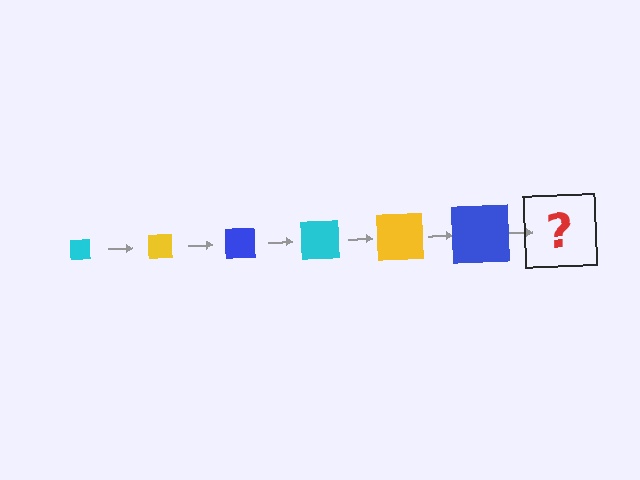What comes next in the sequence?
The next element should be a cyan square, larger than the previous one.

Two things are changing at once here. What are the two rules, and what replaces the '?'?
The two rules are that the square grows larger each step and the color cycles through cyan, yellow, and blue. The '?' should be a cyan square, larger than the previous one.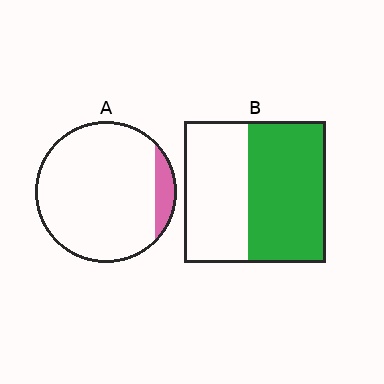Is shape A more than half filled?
No.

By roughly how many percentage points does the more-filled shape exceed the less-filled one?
By roughly 45 percentage points (B over A).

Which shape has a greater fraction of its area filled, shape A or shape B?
Shape B.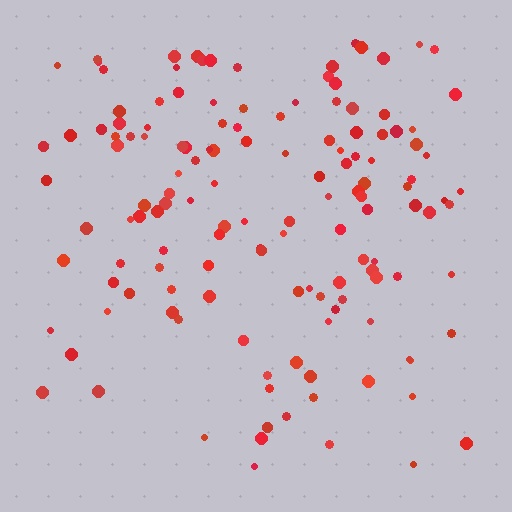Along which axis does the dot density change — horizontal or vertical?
Vertical.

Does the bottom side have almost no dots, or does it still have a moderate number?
Still a moderate number, just noticeably fewer than the top.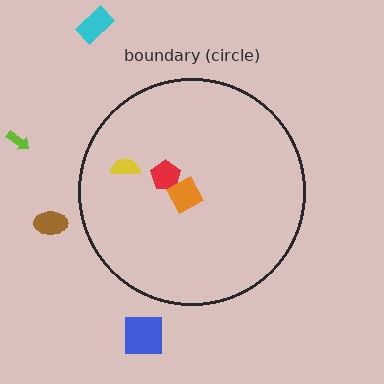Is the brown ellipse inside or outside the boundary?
Outside.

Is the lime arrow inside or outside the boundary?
Outside.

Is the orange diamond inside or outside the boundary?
Inside.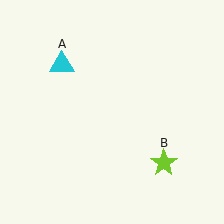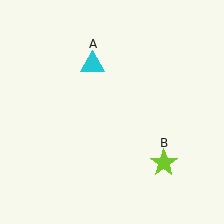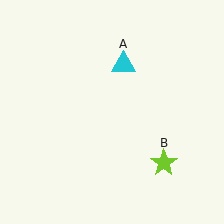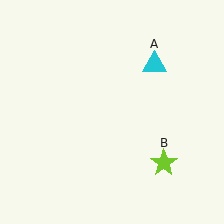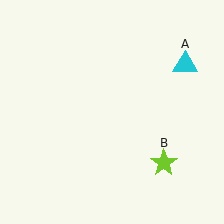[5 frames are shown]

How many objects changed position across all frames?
1 object changed position: cyan triangle (object A).